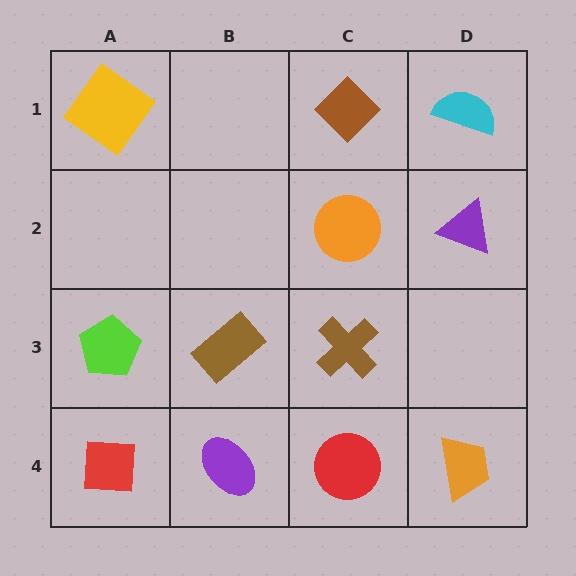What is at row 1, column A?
A yellow diamond.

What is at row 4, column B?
A purple ellipse.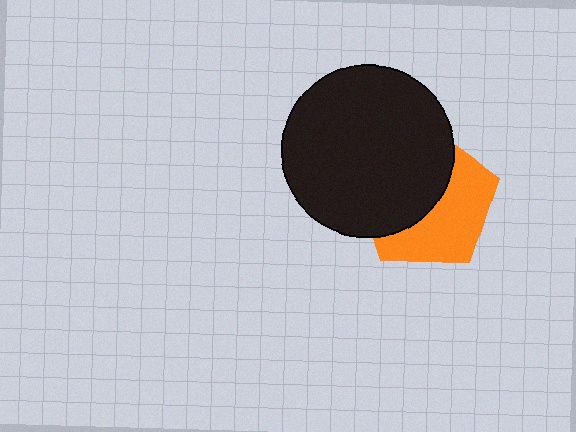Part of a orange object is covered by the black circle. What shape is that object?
It is a pentagon.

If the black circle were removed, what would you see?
You would see the complete orange pentagon.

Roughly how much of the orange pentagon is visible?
About half of it is visible (roughly 49%).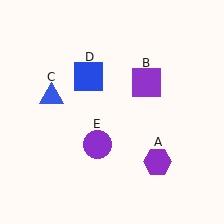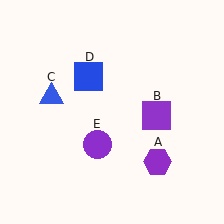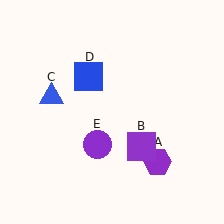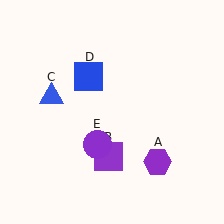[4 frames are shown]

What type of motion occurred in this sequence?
The purple square (object B) rotated clockwise around the center of the scene.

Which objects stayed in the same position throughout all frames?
Purple hexagon (object A) and blue triangle (object C) and blue square (object D) and purple circle (object E) remained stationary.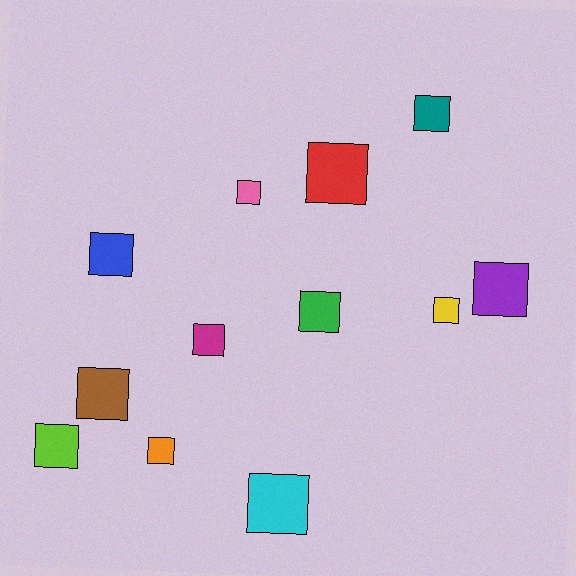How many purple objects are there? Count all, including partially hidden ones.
There is 1 purple object.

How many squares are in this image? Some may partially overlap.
There are 12 squares.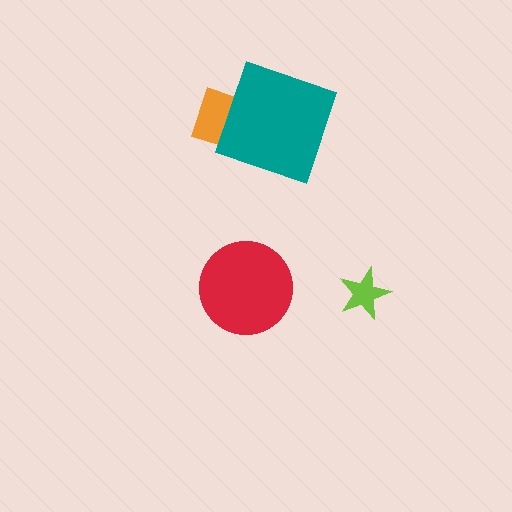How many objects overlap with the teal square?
1 object overlaps with the teal square.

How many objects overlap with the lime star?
0 objects overlap with the lime star.